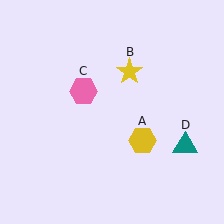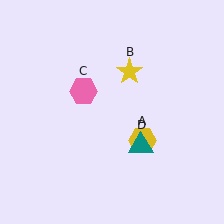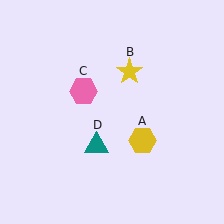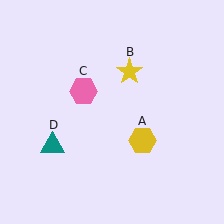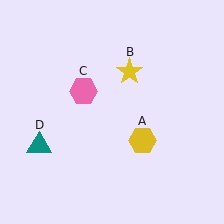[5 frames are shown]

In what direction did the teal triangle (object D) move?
The teal triangle (object D) moved left.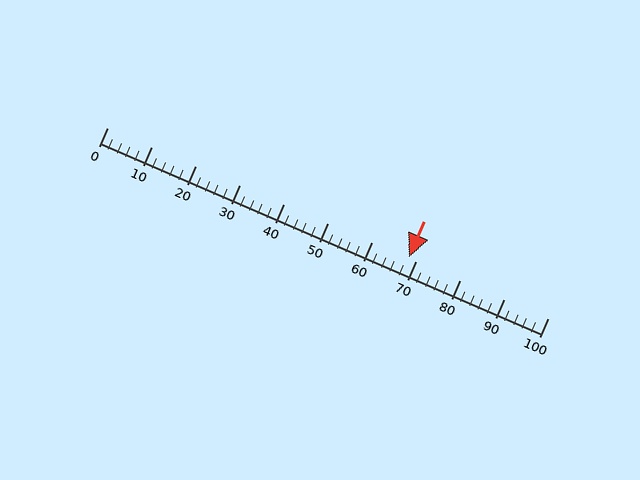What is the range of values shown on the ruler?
The ruler shows values from 0 to 100.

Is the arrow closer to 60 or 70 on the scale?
The arrow is closer to 70.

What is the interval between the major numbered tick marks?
The major tick marks are spaced 10 units apart.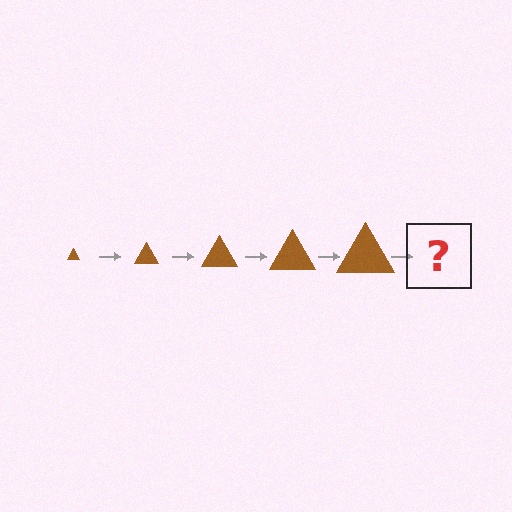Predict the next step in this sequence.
The next step is a brown triangle, larger than the previous one.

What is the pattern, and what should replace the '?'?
The pattern is that the triangle gets progressively larger each step. The '?' should be a brown triangle, larger than the previous one.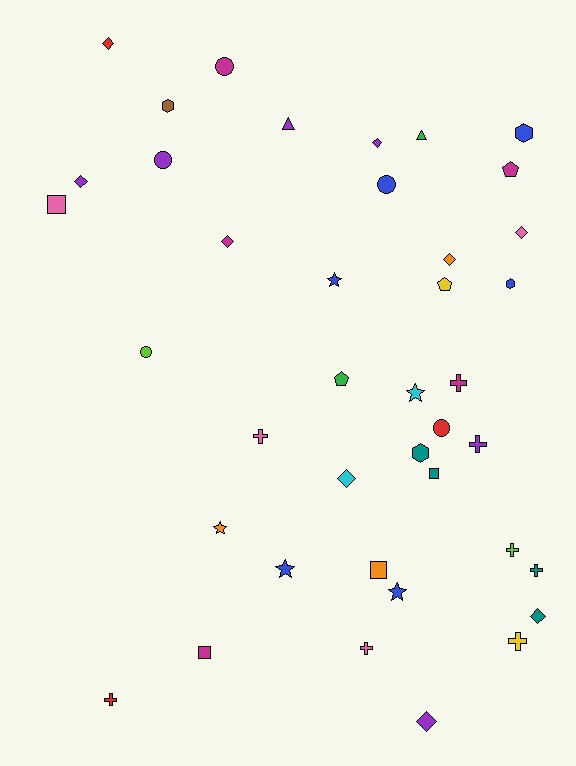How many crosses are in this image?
There are 8 crosses.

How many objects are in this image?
There are 40 objects.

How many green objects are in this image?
There are 2 green objects.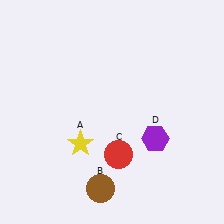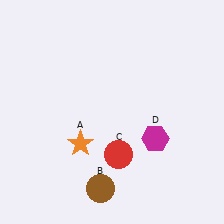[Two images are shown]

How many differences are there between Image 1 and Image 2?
There are 2 differences between the two images.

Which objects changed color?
A changed from yellow to orange. D changed from purple to magenta.